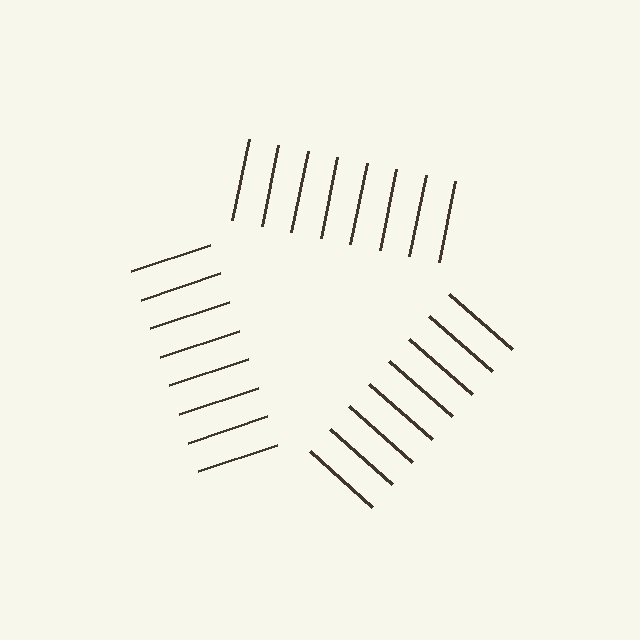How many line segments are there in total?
24 — 8 along each of the 3 edges.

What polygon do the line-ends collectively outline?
An illusory triangle — the line segments terminate on its edges but no continuous stroke is drawn.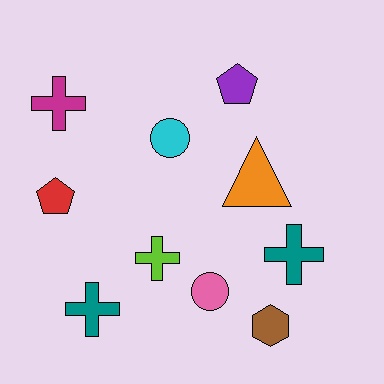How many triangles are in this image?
There is 1 triangle.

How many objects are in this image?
There are 10 objects.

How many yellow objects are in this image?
There are no yellow objects.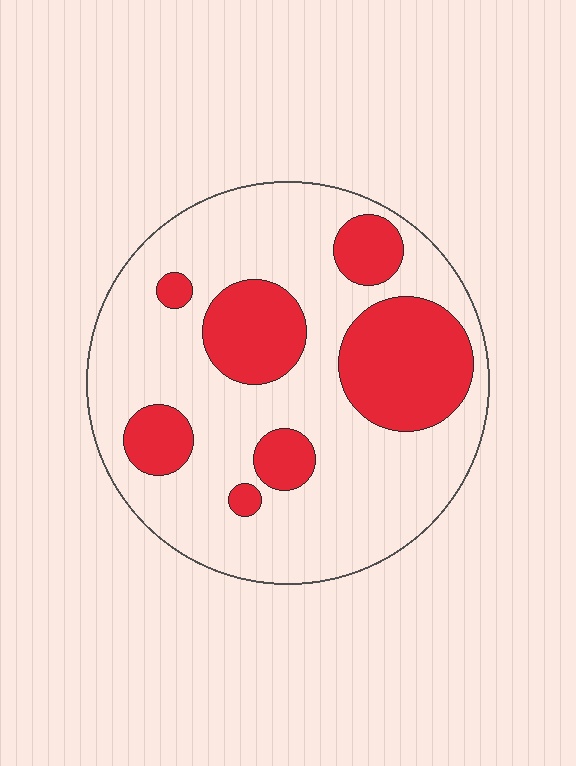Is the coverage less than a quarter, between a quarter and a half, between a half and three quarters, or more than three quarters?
Between a quarter and a half.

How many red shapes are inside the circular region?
7.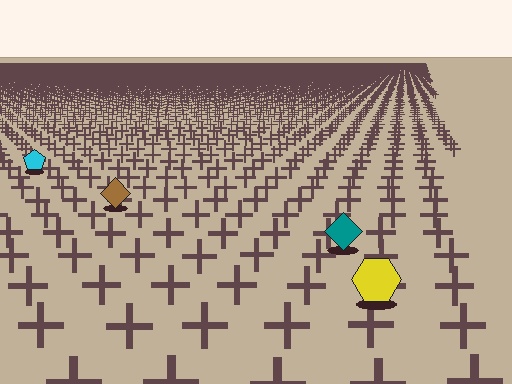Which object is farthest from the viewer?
The cyan pentagon is farthest from the viewer. It appears smaller and the ground texture around it is denser.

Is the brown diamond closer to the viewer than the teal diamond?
No. The teal diamond is closer — you can tell from the texture gradient: the ground texture is coarser near it.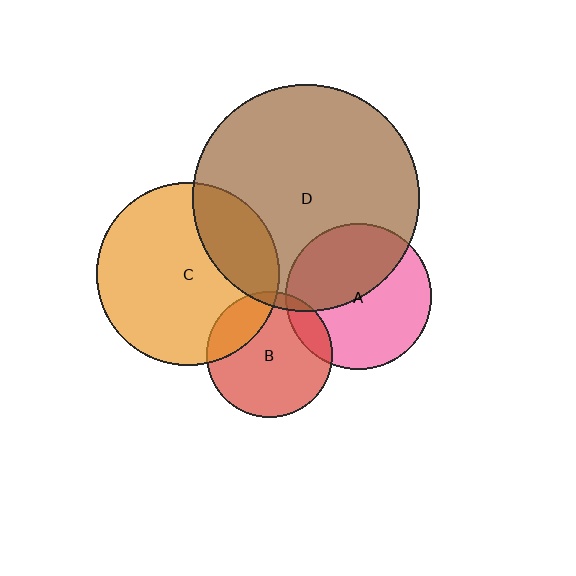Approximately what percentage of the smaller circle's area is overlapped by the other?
Approximately 25%.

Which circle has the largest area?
Circle D (brown).